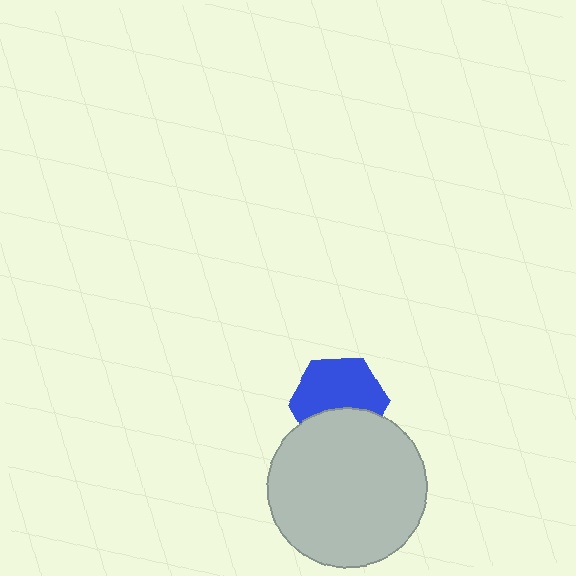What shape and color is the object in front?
The object in front is a light gray circle.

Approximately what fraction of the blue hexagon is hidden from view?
Roughly 37% of the blue hexagon is hidden behind the light gray circle.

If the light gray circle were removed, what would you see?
You would see the complete blue hexagon.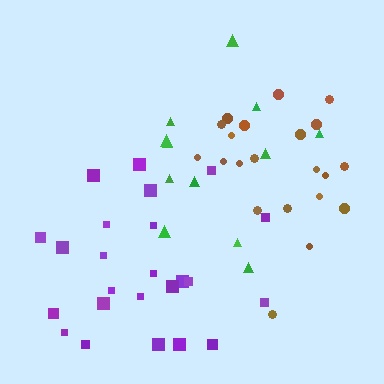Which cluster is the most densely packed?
Brown.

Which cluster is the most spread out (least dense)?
Green.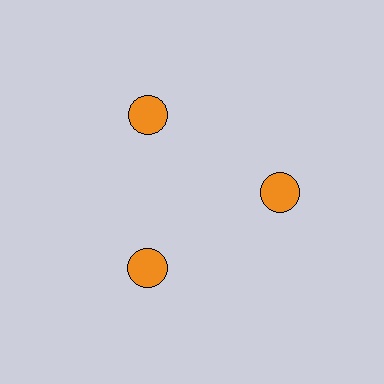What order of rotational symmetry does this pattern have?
This pattern has 3-fold rotational symmetry.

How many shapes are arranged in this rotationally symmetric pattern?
There are 3 shapes, arranged in 3 groups of 1.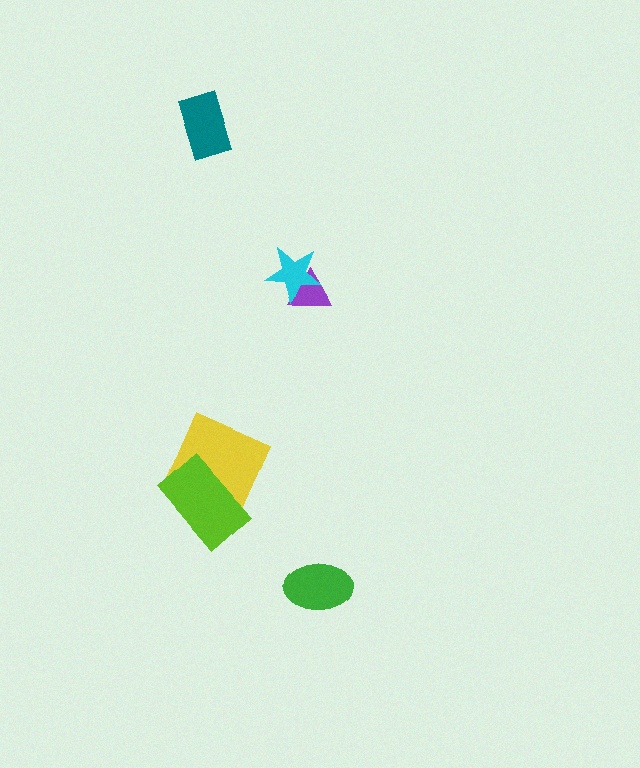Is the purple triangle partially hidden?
Yes, it is partially covered by another shape.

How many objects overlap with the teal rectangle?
0 objects overlap with the teal rectangle.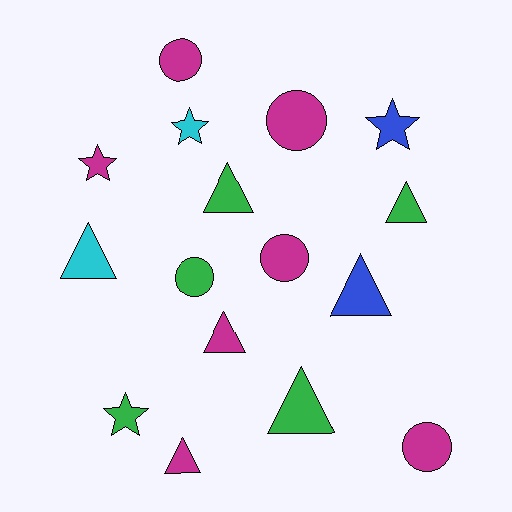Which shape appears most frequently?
Triangle, with 7 objects.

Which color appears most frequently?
Magenta, with 7 objects.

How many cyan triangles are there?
There is 1 cyan triangle.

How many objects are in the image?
There are 16 objects.